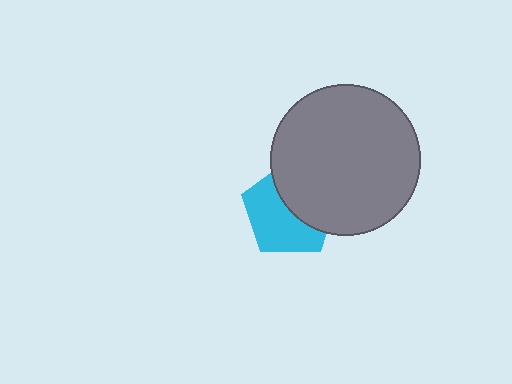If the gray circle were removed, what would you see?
You would see the complete cyan pentagon.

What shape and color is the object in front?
The object in front is a gray circle.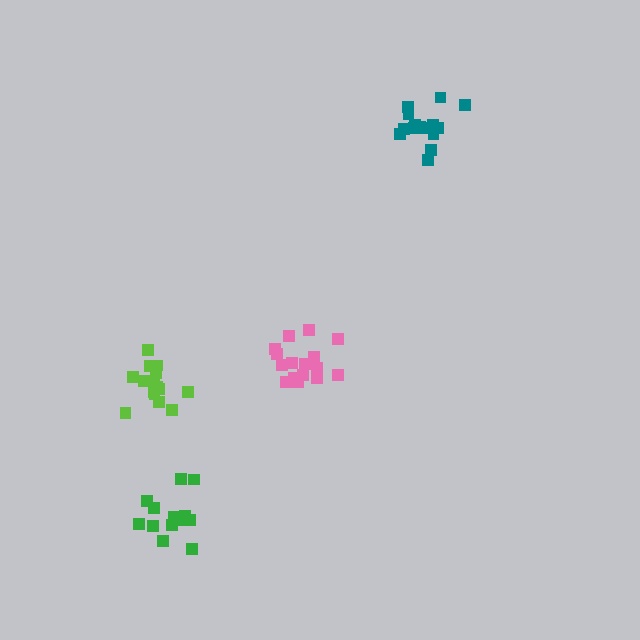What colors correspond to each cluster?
The clusters are colored: green, lime, pink, teal.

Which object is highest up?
The teal cluster is topmost.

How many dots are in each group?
Group 1: 13 dots, Group 2: 15 dots, Group 3: 17 dots, Group 4: 16 dots (61 total).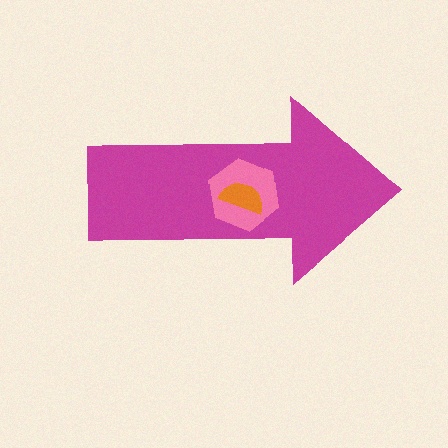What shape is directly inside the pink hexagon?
The orange semicircle.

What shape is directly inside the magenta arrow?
The pink hexagon.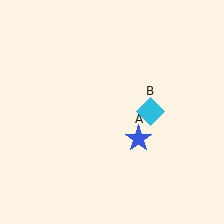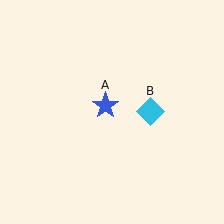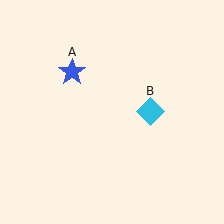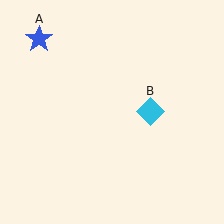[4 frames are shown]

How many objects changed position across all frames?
1 object changed position: blue star (object A).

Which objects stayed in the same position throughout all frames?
Cyan diamond (object B) remained stationary.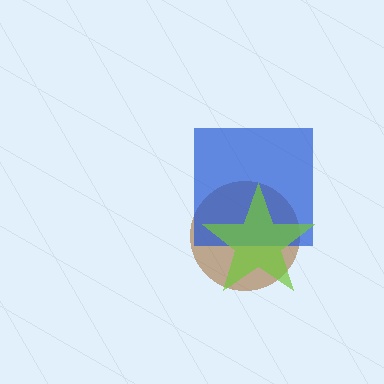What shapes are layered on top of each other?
The layered shapes are: a brown circle, a blue square, a lime star.